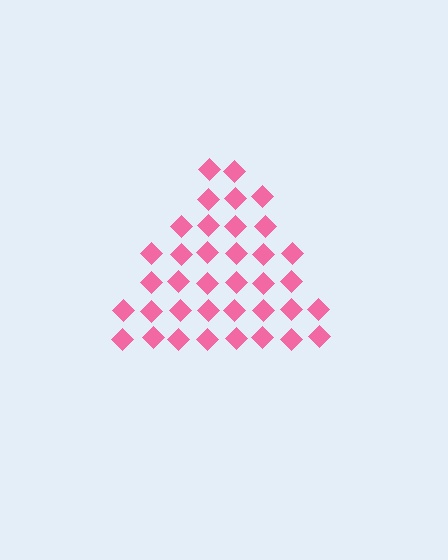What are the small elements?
The small elements are diamonds.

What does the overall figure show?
The overall figure shows a triangle.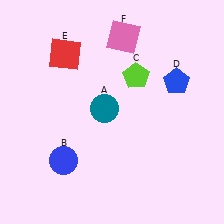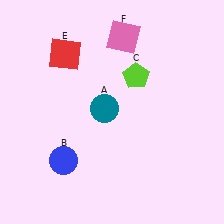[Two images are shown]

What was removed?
The blue pentagon (D) was removed in Image 2.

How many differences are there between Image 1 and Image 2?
There is 1 difference between the two images.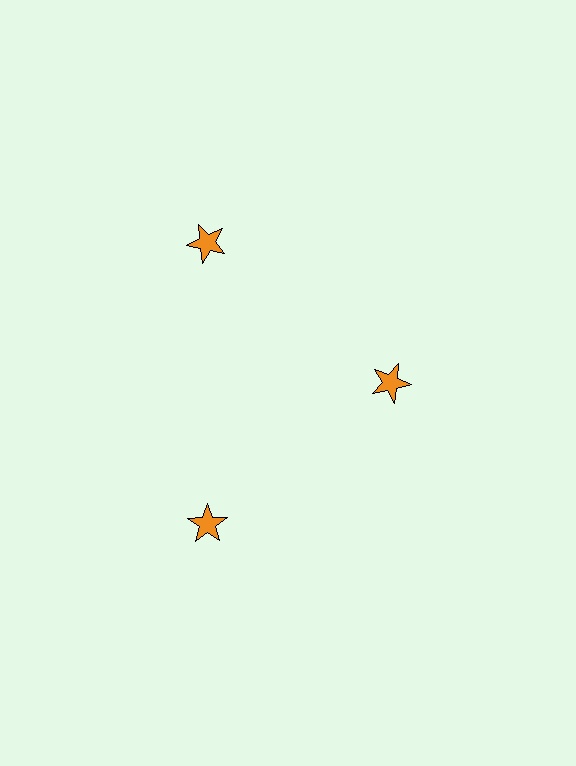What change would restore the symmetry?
The symmetry would be restored by moving it outward, back onto the ring so that all 3 stars sit at equal angles and equal distance from the center.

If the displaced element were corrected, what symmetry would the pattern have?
It would have 3-fold rotational symmetry — the pattern would map onto itself every 120 degrees.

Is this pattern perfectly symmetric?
No. The 3 orange stars are arranged in a ring, but one element near the 3 o'clock position is pulled inward toward the center, breaking the 3-fold rotational symmetry.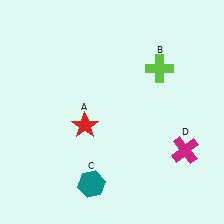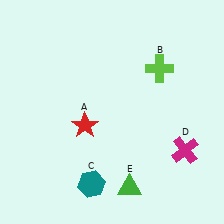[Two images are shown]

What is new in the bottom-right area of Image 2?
A green triangle (E) was added in the bottom-right area of Image 2.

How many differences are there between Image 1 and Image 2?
There is 1 difference between the two images.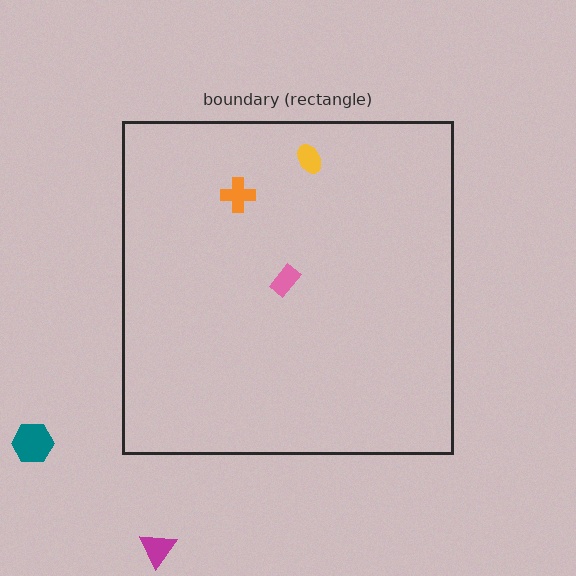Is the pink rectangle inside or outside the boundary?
Inside.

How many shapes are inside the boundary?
3 inside, 2 outside.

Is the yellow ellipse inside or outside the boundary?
Inside.